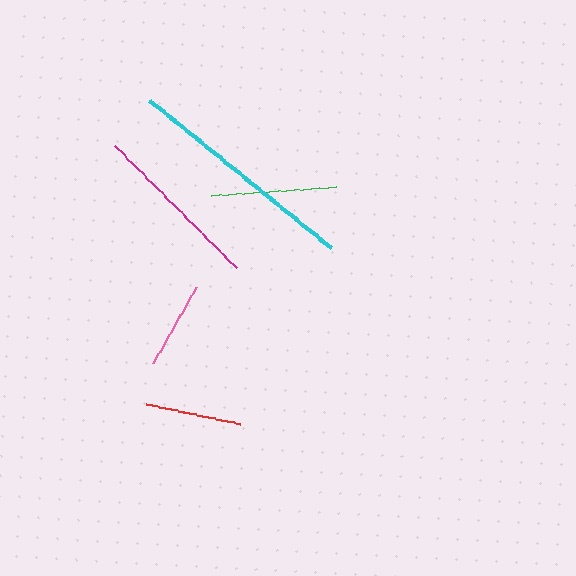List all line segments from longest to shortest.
From longest to shortest: cyan, magenta, green, red, pink.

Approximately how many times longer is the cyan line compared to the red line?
The cyan line is approximately 2.4 times the length of the red line.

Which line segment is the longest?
The cyan line is the longest at approximately 235 pixels.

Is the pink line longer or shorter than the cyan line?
The cyan line is longer than the pink line.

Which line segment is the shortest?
The pink line is the shortest at approximately 87 pixels.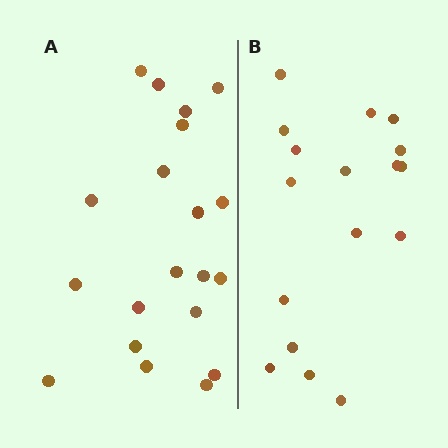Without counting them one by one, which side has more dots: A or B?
Region A (the left region) has more dots.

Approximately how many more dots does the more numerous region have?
Region A has just a few more — roughly 2 or 3 more dots than region B.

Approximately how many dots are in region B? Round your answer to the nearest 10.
About 20 dots. (The exact count is 17, which rounds to 20.)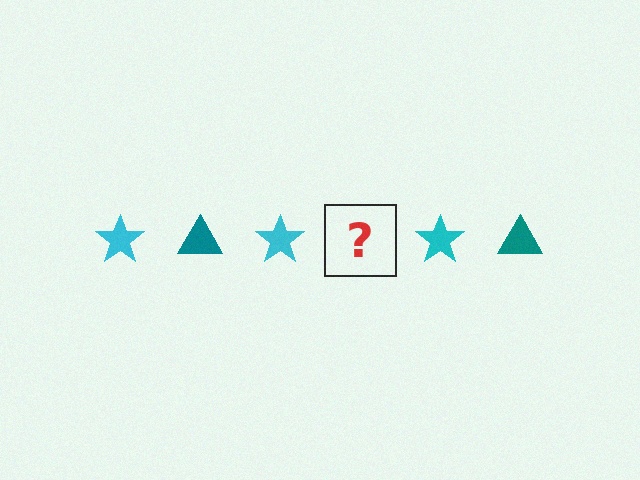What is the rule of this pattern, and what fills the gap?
The rule is that the pattern alternates between cyan star and teal triangle. The gap should be filled with a teal triangle.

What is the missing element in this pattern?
The missing element is a teal triangle.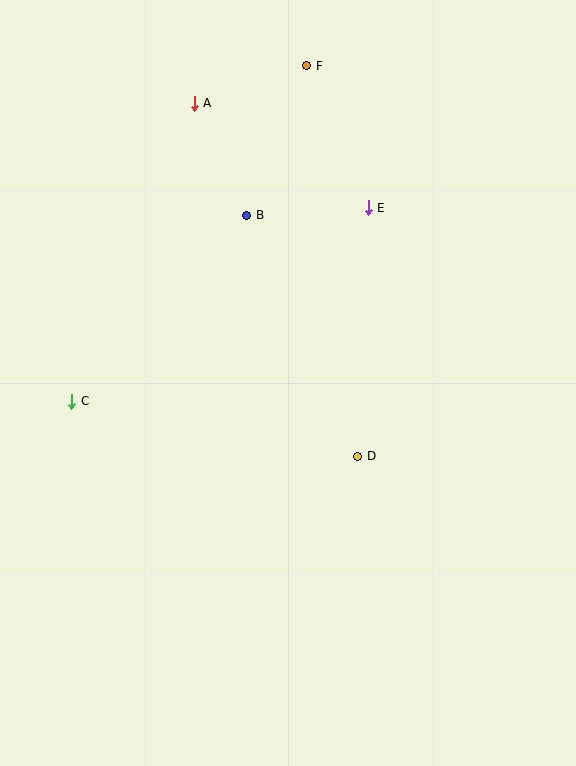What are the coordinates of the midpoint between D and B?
The midpoint between D and B is at (302, 336).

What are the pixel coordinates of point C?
Point C is at (72, 401).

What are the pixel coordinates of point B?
Point B is at (247, 215).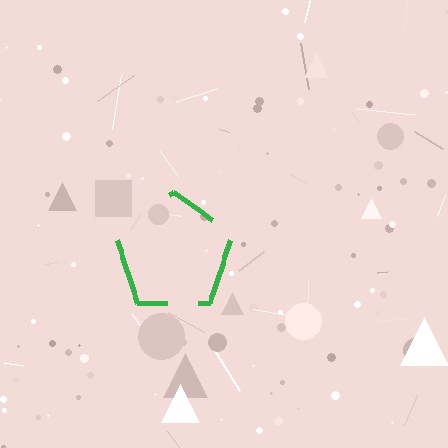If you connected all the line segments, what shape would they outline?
They would outline a pentagon.